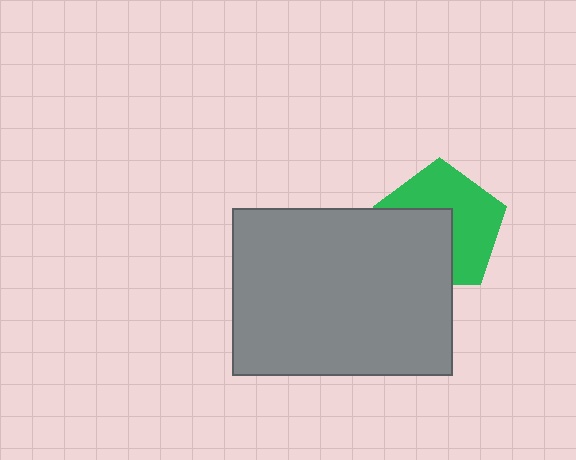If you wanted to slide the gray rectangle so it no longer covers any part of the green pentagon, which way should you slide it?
Slide it toward the lower-left — that is the most direct way to separate the two shapes.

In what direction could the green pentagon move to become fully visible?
The green pentagon could move toward the upper-right. That would shift it out from behind the gray rectangle entirely.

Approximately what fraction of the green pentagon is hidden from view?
Roughly 45% of the green pentagon is hidden behind the gray rectangle.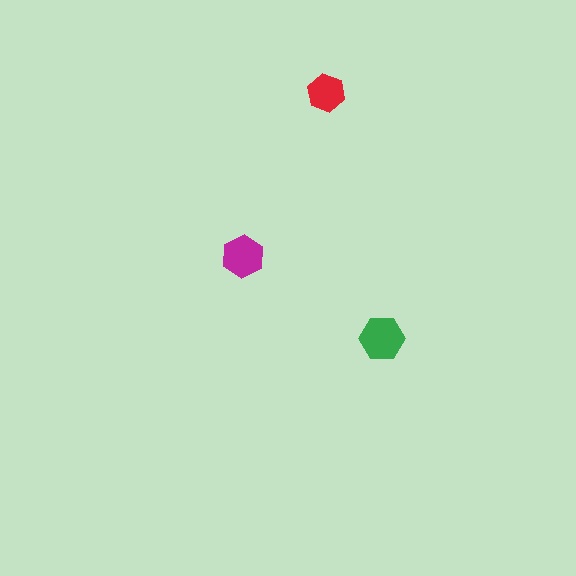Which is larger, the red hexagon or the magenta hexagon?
The magenta one.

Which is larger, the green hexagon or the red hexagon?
The green one.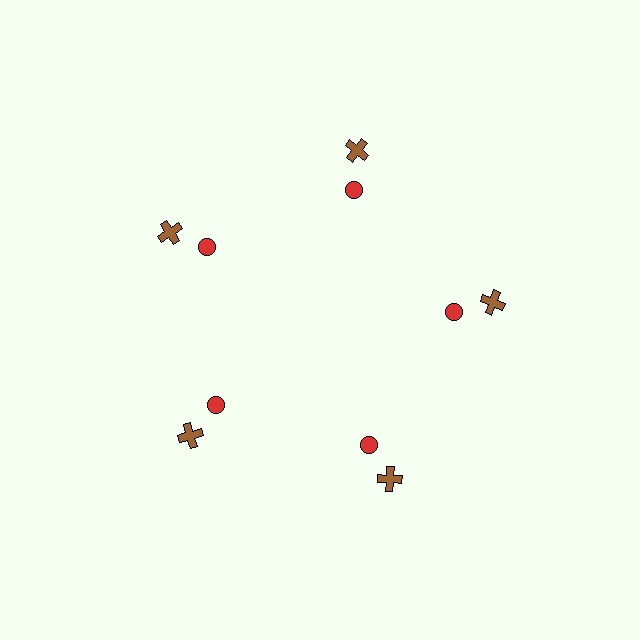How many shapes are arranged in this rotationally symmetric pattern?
There are 10 shapes, arranged in 5 groups of 2.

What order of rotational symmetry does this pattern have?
This pattern has 5-fold rotational symmetry.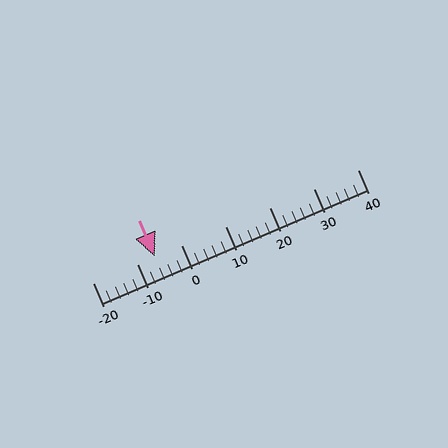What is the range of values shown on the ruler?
The ruler shows values from -20 to 40.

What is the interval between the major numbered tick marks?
The major tick marks are spaced 10 units apart.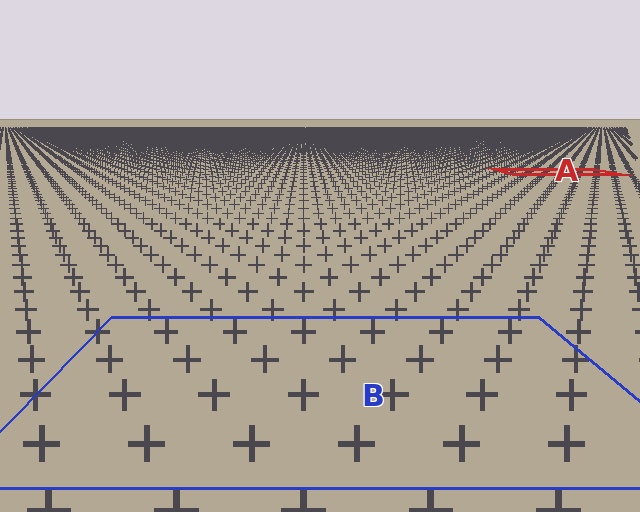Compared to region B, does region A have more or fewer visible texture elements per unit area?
Region A has more texture elements per unit area — they are packed more densely because it is farther away.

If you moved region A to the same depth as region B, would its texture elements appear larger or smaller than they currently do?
They would appear larger. At a closer depth, the same texture elements are projected at a bigger on-screen size.